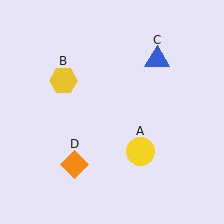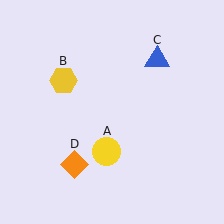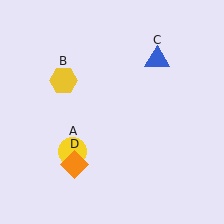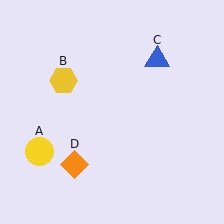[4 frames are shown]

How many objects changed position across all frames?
1 object changed position: yellow circle (object A).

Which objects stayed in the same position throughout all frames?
Yellow hexagon (object B) and blue triangle (object C) and orange diamond (object D) remained stationary.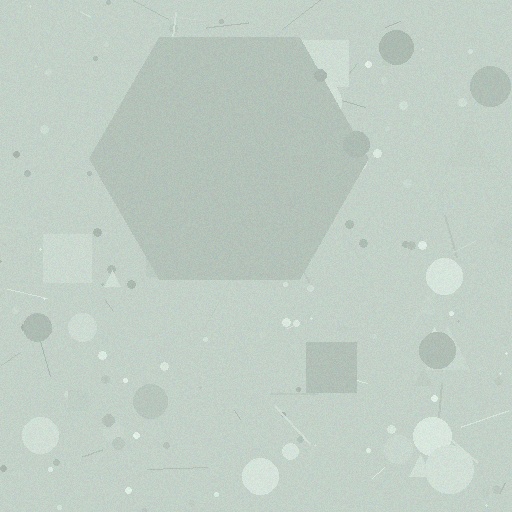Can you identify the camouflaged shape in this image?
The camouflaged shape is a hexagon.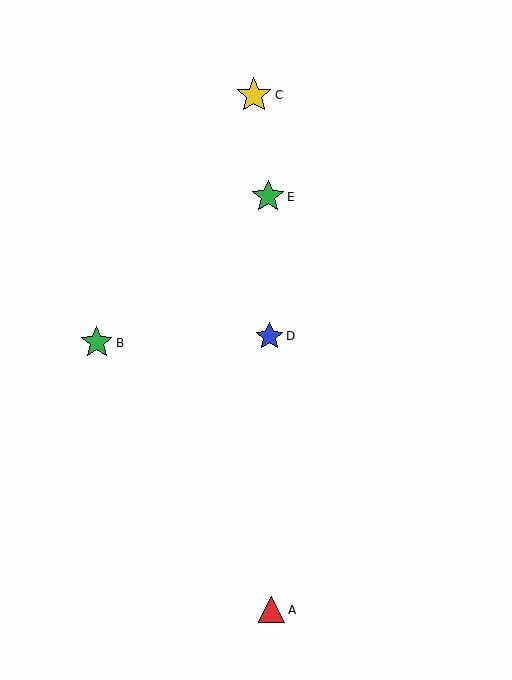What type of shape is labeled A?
Shape A is a red triangle.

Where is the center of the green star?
The center of the green star is at (268, 197).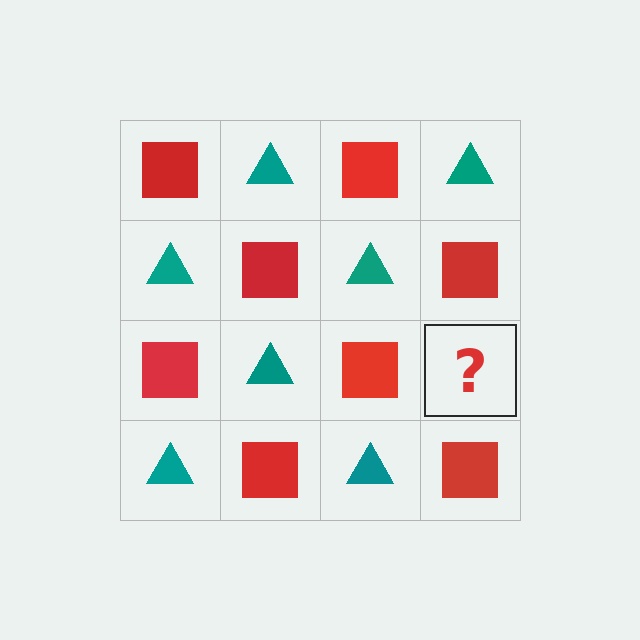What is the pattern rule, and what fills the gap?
The rule is that it alternates red square and teal triangle in a checkerboard pattern. The gap should be filled with a teal triangle.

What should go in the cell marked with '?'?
The missing cell should contain a teal triangle.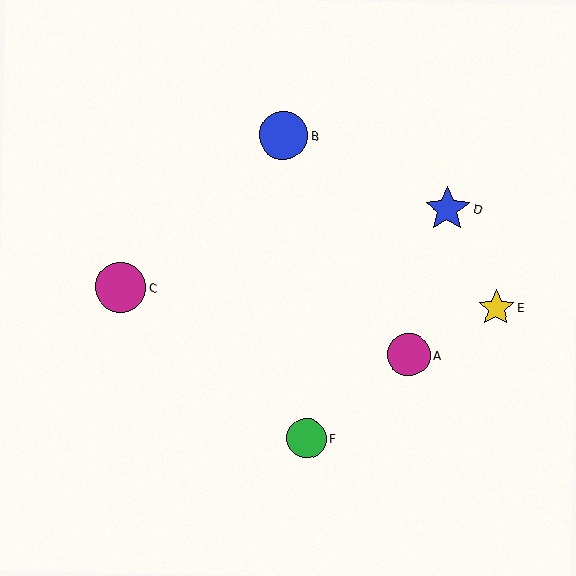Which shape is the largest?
The magenta circle (labeled C) is the largest.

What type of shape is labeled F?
Shape F is a green circle.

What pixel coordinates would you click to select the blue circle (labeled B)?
Click at (283, 135) to select the blue circle B.